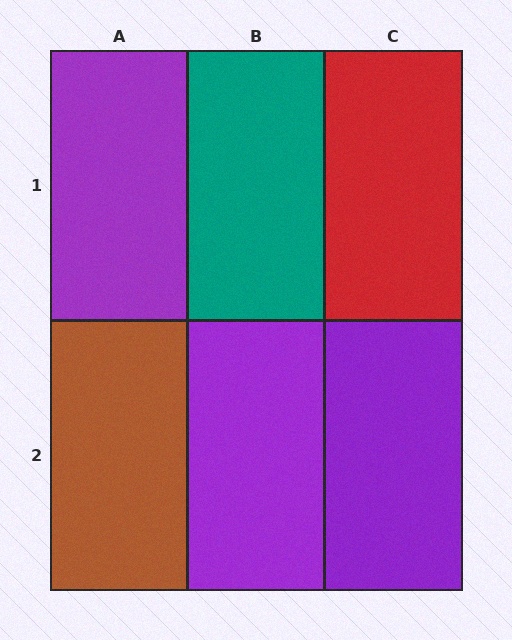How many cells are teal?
1 cell is teal.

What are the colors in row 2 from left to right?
Brown, purple, purple.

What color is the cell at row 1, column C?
Red.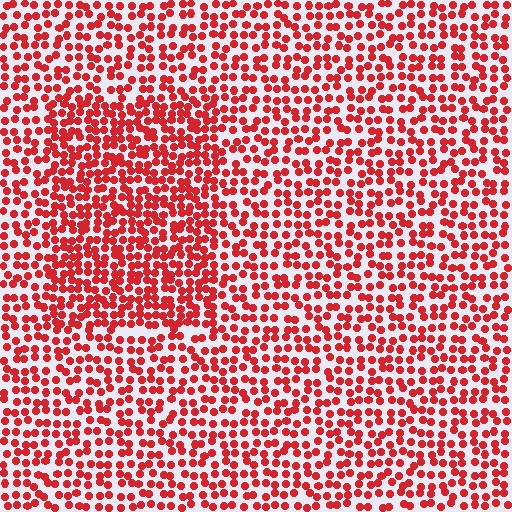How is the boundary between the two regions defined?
The boundary is defined by a change in element density (approximately 1.5x ratio). All elements are the same color, size, and shape.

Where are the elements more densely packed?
The elements are more densely packed inside the rectangle boundary.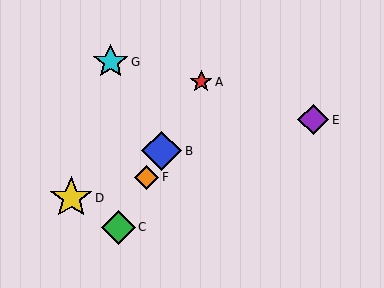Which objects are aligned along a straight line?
Objects A, B, C, F are aligned along a straight line.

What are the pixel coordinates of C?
Object C is at (118, 227).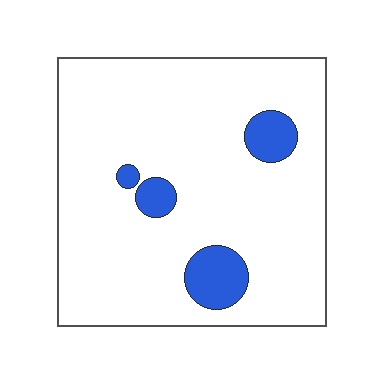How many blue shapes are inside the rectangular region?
4.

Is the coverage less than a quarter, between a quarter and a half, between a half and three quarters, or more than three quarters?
Less than a quarter.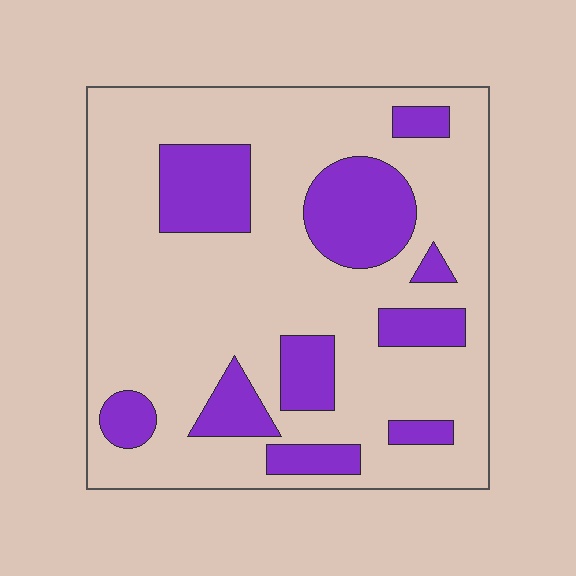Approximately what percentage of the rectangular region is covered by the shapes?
Approximately 25%.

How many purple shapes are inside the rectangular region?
10.